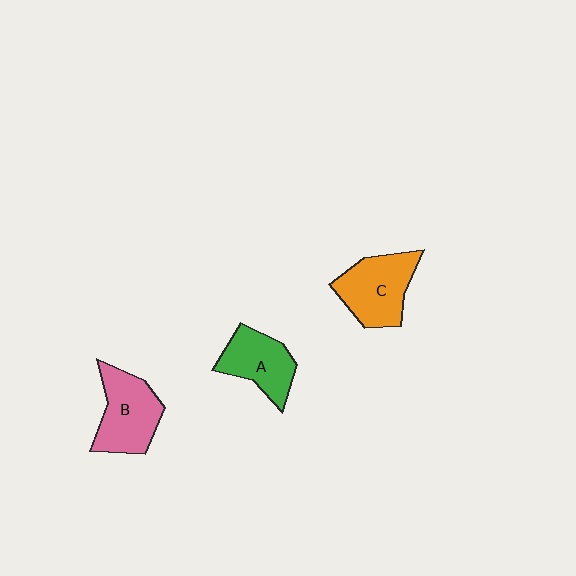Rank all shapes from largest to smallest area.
From largest to smallest: C (orange), B (pink), A (green).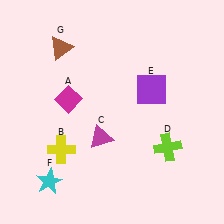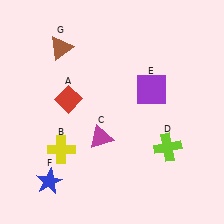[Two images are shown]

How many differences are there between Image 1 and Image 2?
There are 2 differences between the two images.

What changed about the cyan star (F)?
In Image 1, F is cyan. In Image 2, it changed to blue.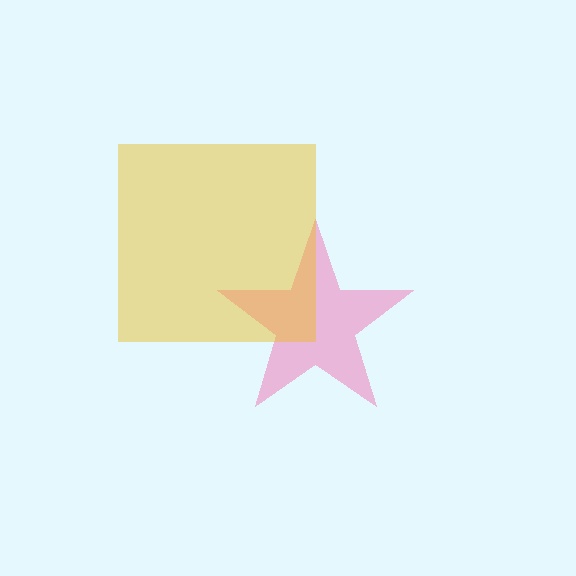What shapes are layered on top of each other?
The layered shapes are: a pink star, a yellow square.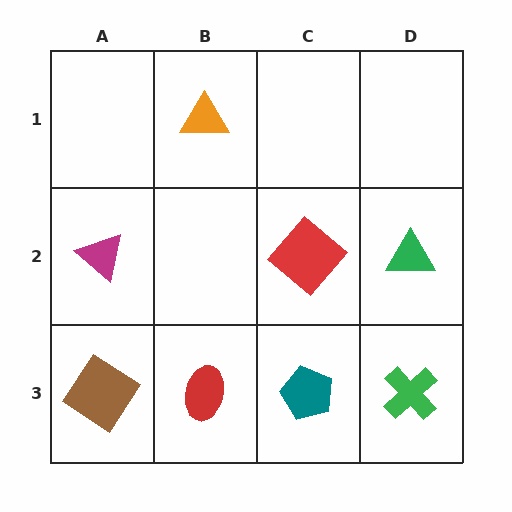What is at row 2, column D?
A green triangle.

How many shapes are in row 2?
3 shapes.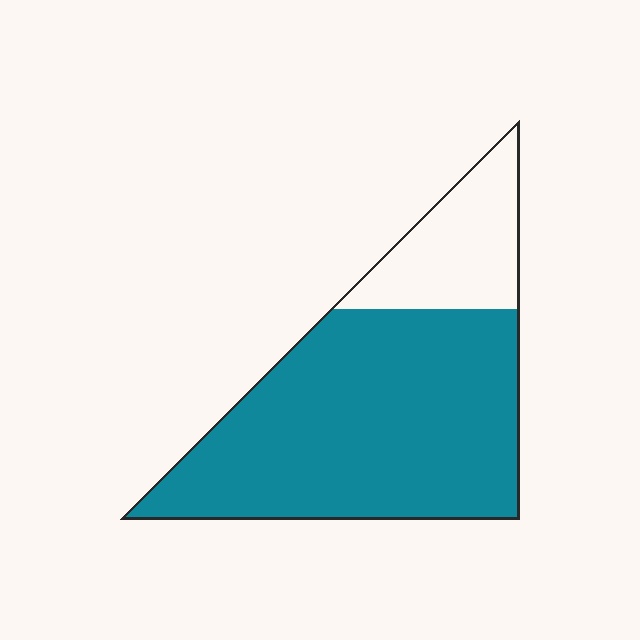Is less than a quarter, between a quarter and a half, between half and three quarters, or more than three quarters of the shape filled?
More than three quarters.